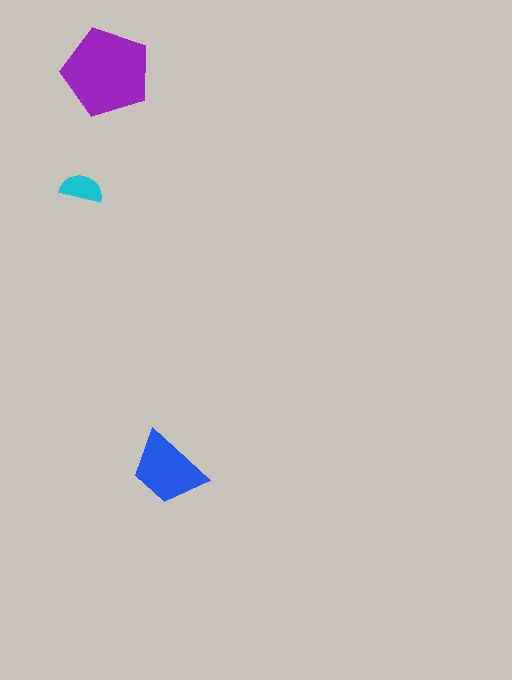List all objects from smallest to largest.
The cyan semicircle, the blue trapezoid, the purple pentagon.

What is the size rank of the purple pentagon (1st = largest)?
1st.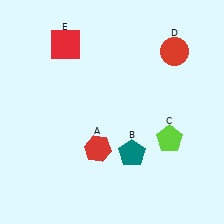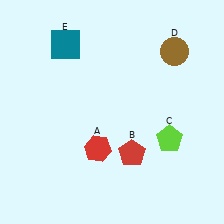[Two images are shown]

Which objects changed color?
B changed from teal to red. D changed from red to brown. E changed from red to teal.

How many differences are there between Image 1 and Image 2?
There are 3 differences between the two images.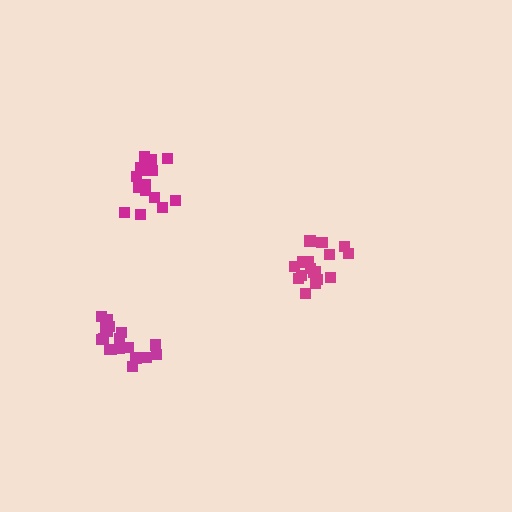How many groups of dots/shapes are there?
There are 3 groups.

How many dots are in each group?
Group 1: 18 dots, Group 2: 18 dots, Group 3: 16 dots (52 total).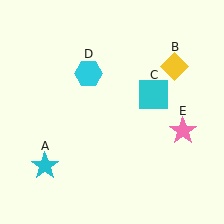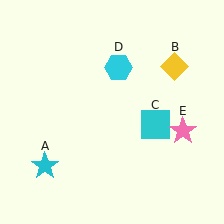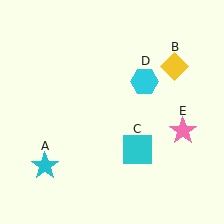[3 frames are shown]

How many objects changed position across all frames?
2 objects changed position: cyan square (object C), cyan hexagon (object D).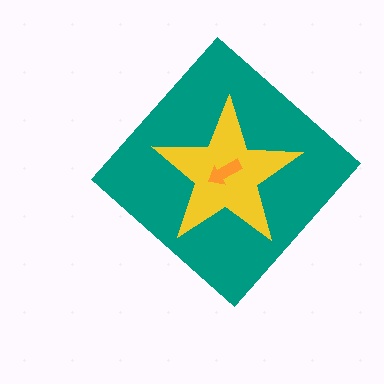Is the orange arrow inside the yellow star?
Yes.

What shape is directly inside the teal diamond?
The yellow star.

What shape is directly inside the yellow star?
The orange arrow.